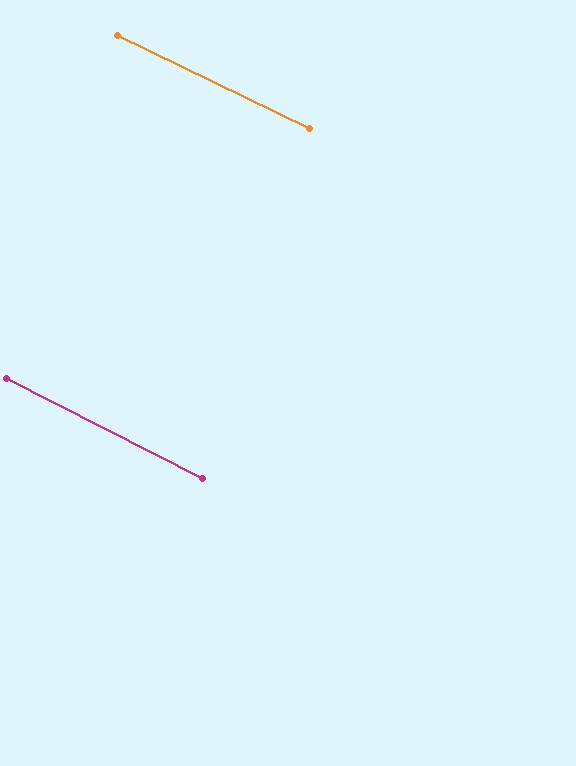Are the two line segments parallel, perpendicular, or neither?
Parallel — their directions differ by only 1.2°.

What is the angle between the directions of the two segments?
Approximately 1 degree.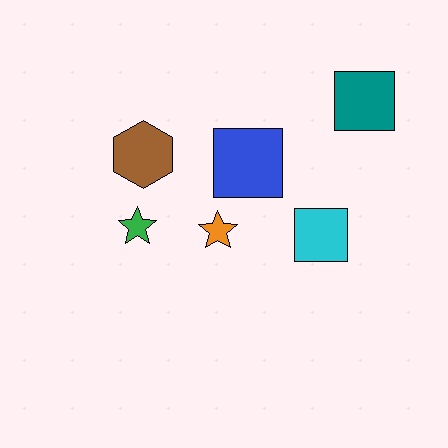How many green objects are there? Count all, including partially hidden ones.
There is 1 green object.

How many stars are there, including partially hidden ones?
There are 2 stars.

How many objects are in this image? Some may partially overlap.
There are 6 objects.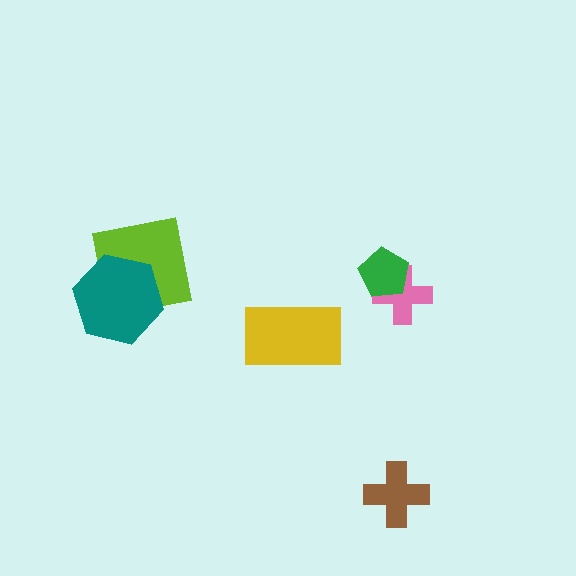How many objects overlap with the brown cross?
0 objects overlap with the brown cross.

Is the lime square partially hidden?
Yes, it is partially covered by another shape.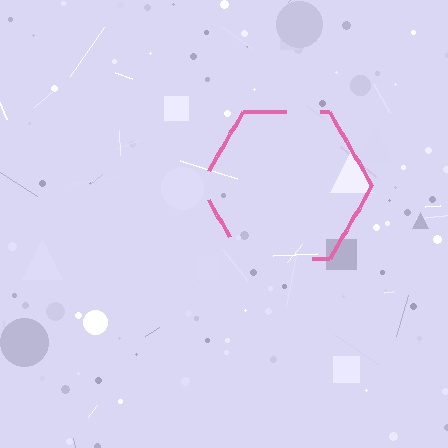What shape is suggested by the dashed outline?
The dashed outline suggests a hexagon.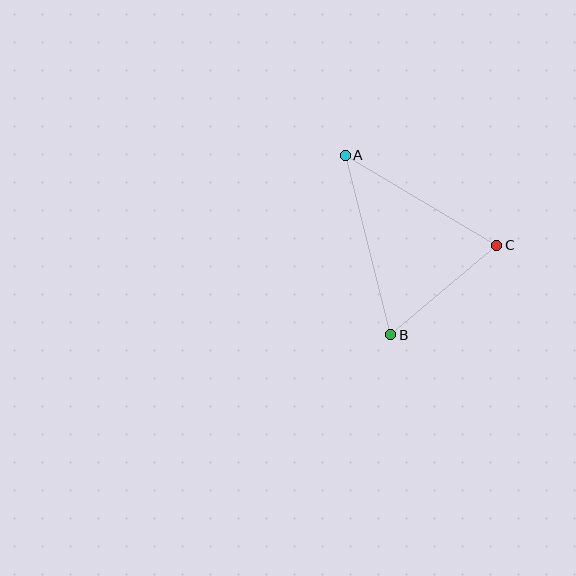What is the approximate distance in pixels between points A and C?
The distance between A and C is approximately 176 pixels.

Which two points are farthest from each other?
Points A and B are farthest from each other.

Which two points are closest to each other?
Points B and C are closest to each other.